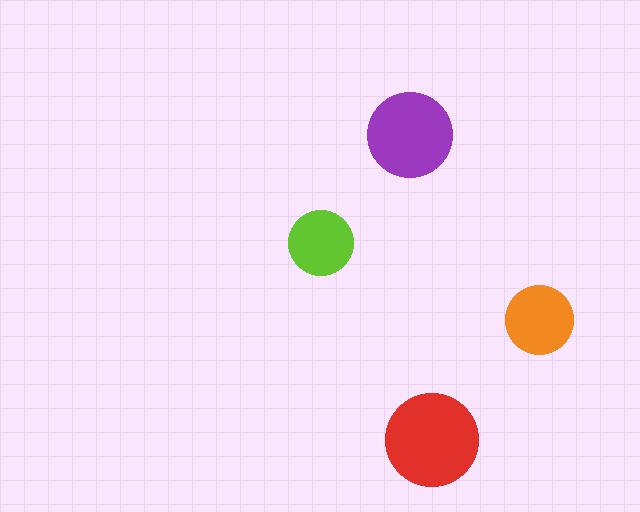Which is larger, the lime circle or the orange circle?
The orange one.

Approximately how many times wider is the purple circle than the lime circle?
About 1.5 times wider.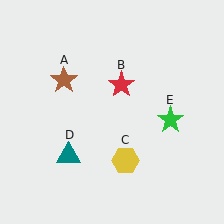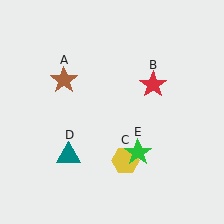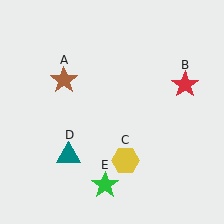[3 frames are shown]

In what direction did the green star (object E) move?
The green star (object E) moved down and to the left.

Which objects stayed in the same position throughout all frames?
Brown star (object A) and yellow hexagon (object C) and teal triangle (object D) remained stationary.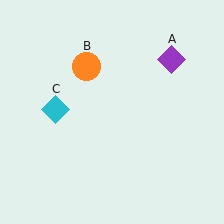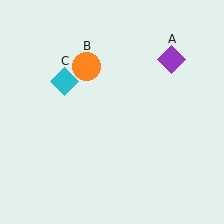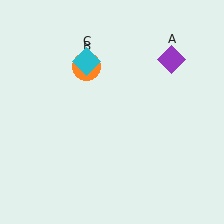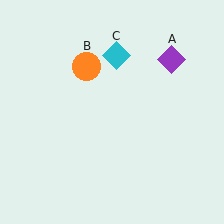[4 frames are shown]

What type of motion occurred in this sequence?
The cyan diamond (object C) rotated clockwise around the center of the scene.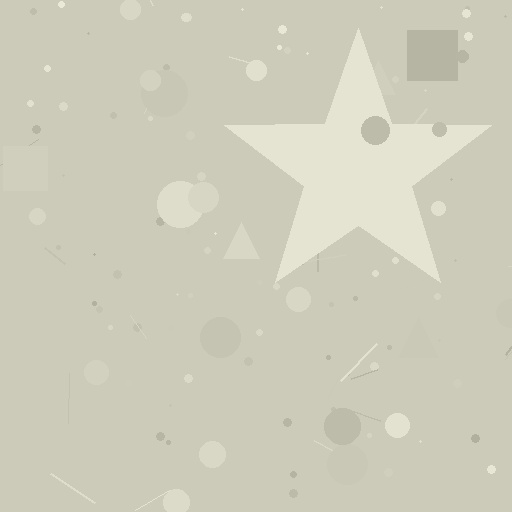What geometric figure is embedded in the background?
A star is embedded in the background.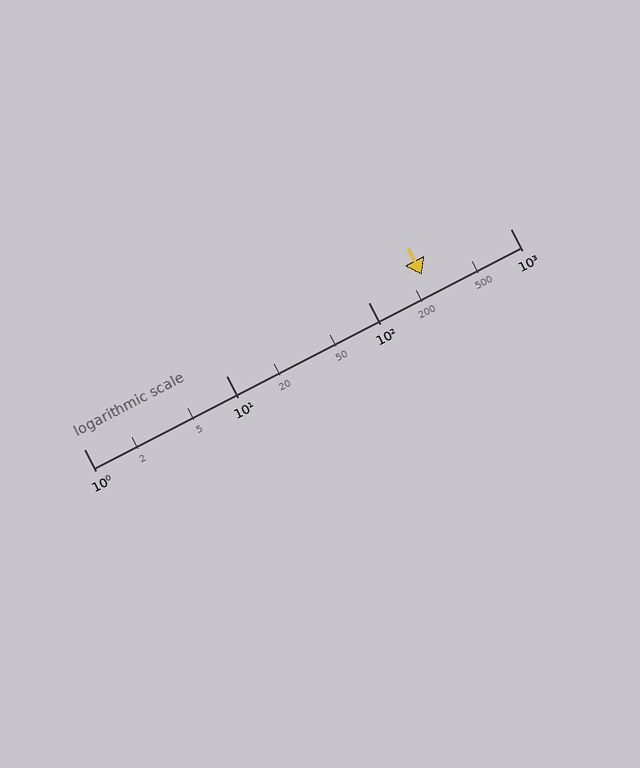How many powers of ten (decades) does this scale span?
The scale spans 3 decades, from 1 to 1000.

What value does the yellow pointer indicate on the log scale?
The pointer indicates approximately 240.